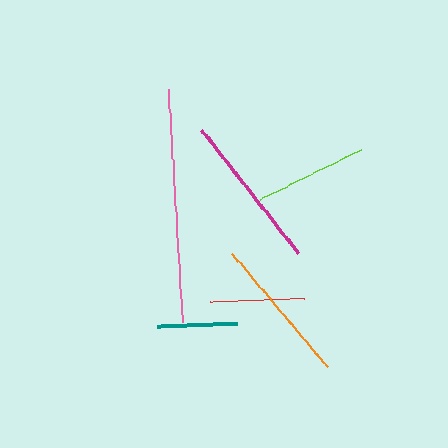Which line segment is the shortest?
The teal line is the shortest at approximately 80 pixels.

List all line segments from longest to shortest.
From longest to shortest: pink, magenta, orange, lime, red, teal.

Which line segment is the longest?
The pink line is the longest at approximately 234 pixels.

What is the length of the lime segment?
The lime segment is approximately 112 pixels long.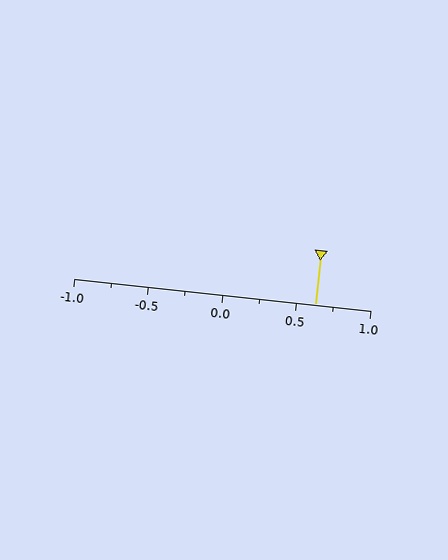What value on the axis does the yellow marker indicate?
The marker indicates approximately 0.62.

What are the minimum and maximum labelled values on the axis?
The axis runs from -1.0 to 1.0.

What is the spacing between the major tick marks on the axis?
The major ticks are spaced 0.5 apart.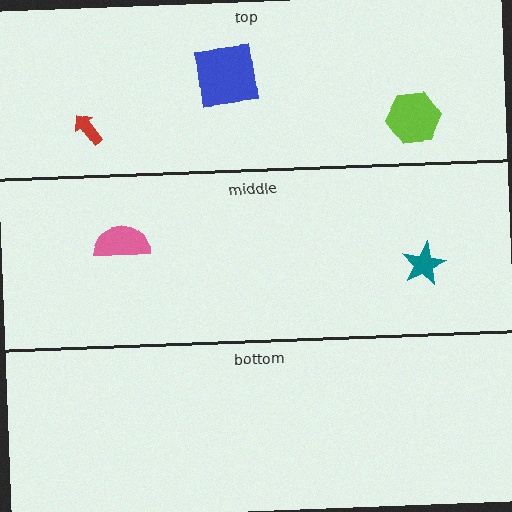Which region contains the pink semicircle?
The middle region.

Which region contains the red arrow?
The top region.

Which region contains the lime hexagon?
The top region.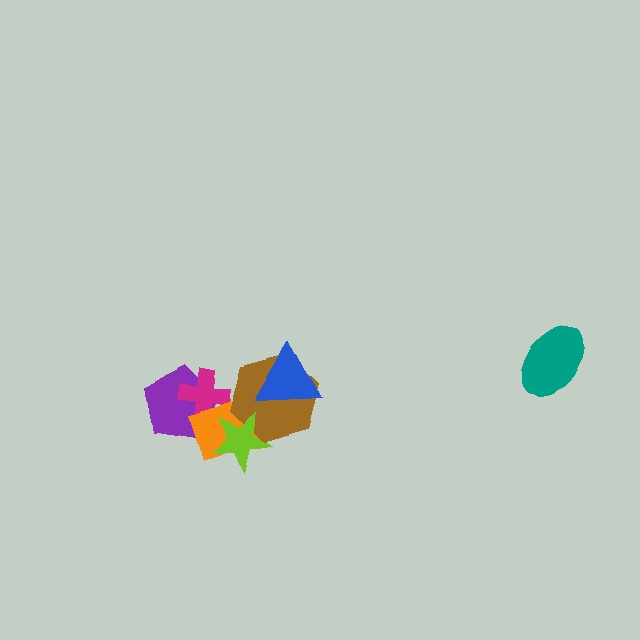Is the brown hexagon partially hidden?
Yes, it is partially covered by another shape.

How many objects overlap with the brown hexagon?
3 objects overlap with the brown hexagon.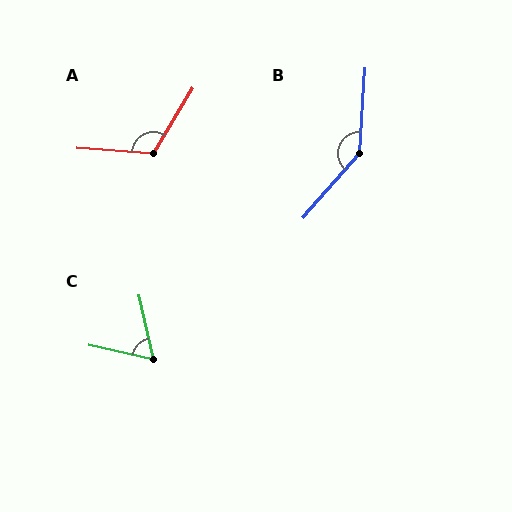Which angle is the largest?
B, at approximately 143 degrees.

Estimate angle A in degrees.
Approximately 117 degrees.